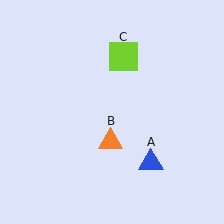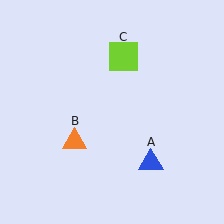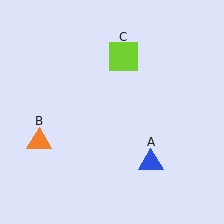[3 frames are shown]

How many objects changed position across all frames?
1 object changed position: orange triangle (object B).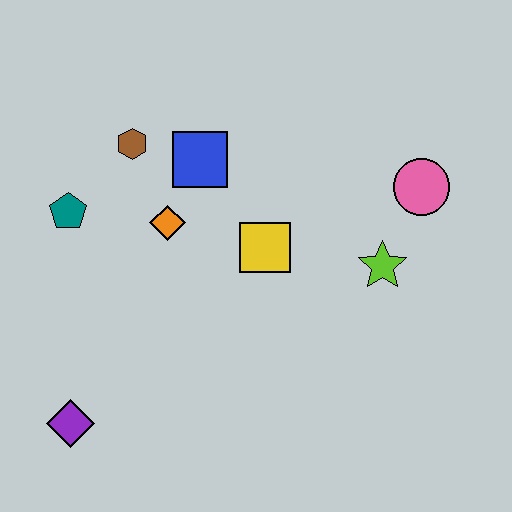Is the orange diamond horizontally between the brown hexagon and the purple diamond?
No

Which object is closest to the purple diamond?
The teal pentagon is closest to the purple diamond.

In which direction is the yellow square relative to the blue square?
The yellow square is below the blue square.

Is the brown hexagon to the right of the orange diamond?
No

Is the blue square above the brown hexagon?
No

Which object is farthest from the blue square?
The purple diamond is farthest from the blue square.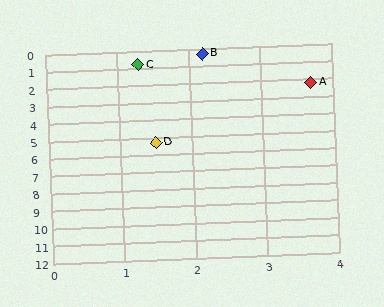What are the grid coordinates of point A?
Point A is at approximately (3.7, 2.2).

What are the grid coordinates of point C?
Point C is at approximately (1.3, 0.8).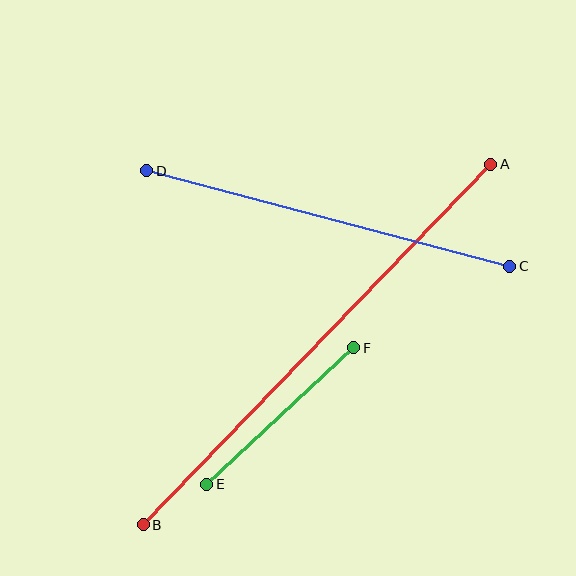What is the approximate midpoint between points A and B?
The midpoint is at approximately (317, 344) pixels.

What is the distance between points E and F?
The distance is approximately 201 pixels.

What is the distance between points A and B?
The distance is approximately 501 pixels.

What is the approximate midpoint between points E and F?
The midpoint is at approximately (280, 416) pixels.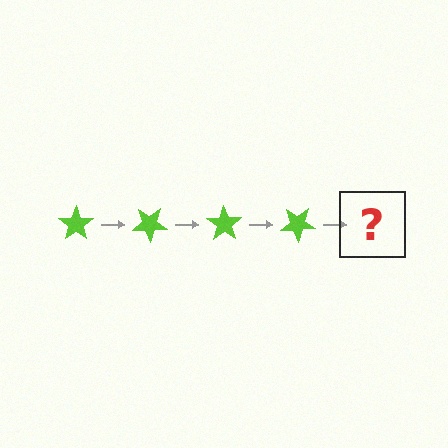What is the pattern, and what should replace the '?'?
The pattern is that the star rotates 35 degrees each step. The '?' should be a lime star rotated 140 degrees.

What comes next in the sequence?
The next element should be a lime star rotated 140 degrees.